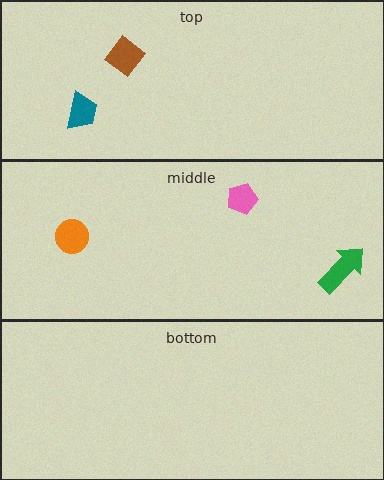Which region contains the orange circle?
The middle region.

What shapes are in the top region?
The teal trapezoid, the brown diamond.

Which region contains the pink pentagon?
The middle region.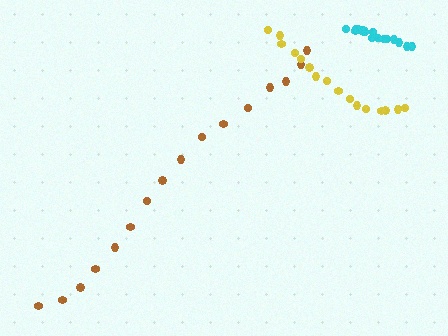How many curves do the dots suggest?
There are 3 distinct paths.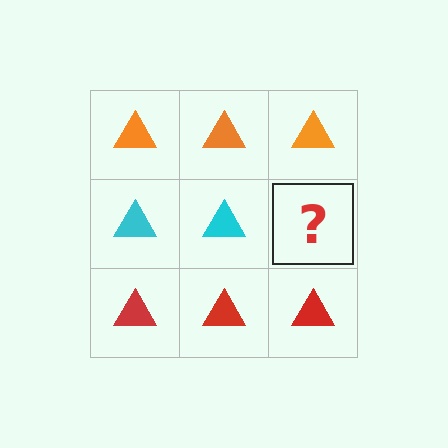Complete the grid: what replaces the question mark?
The question mark should be replaced with a cyan triangle.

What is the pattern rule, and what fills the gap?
The rule is that each row has a consistent color. The gap should be filled with a cyan triangle.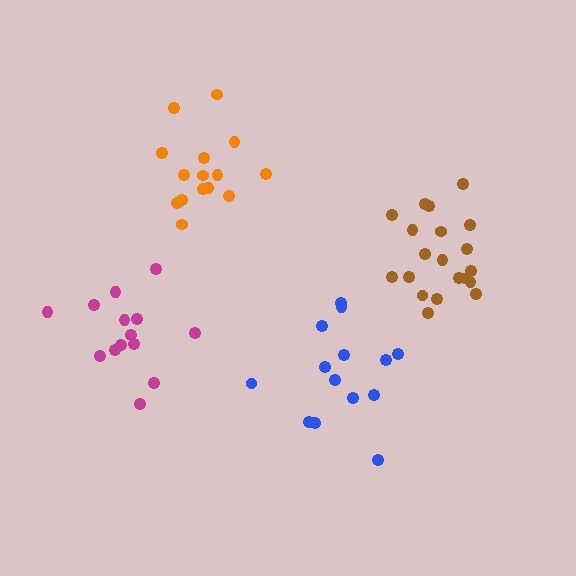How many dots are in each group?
Group 1: 15 dots, Group 2: 14 dots, Group 3: 20 dots, Group 4: 14 dots (63 total).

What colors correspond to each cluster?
The clusters are colored: orange, blue, brown, magenta.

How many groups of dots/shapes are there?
There are 4 groups.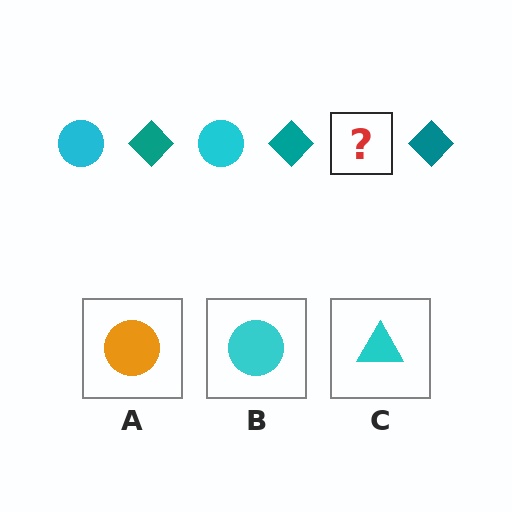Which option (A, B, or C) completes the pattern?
B.